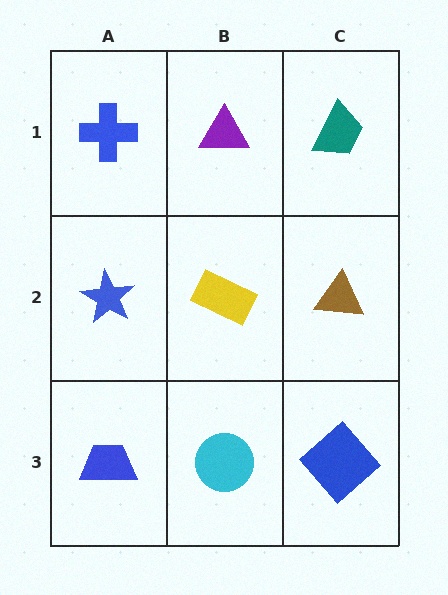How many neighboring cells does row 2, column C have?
3.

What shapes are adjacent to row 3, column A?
A blue star (row 2, column A), a cyan circle (row 3, column B).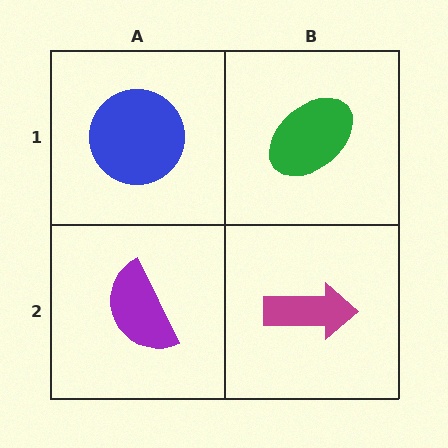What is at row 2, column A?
A purple semicircle.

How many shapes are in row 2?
2 shapes.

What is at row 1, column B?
A green ellipse.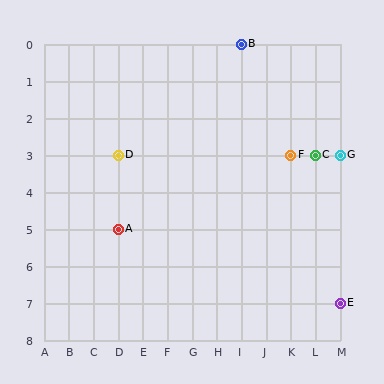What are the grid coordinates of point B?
Point B is at grid coordinates (I, 0).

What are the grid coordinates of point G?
Point G is at grid coordinates (M, 3).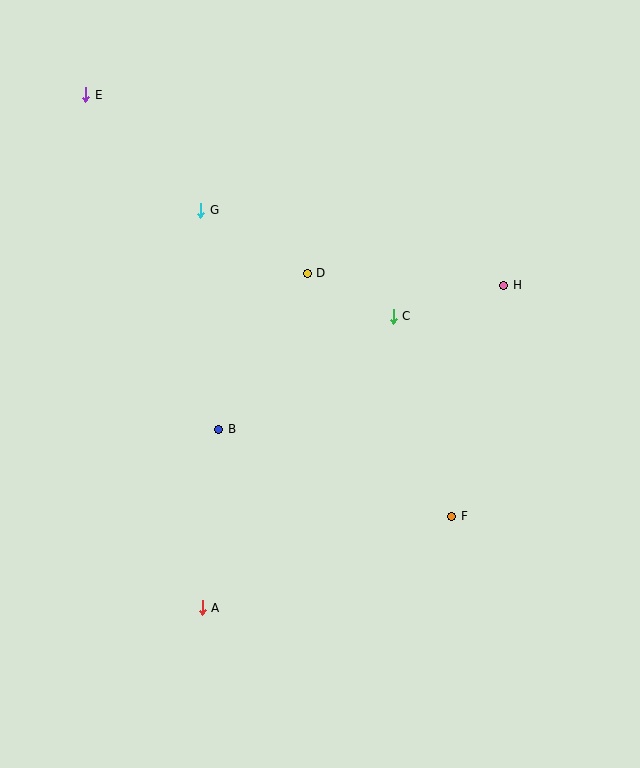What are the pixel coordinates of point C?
Point C is at (393, 316).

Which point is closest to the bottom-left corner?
Point A is closest to the bottom-left corner.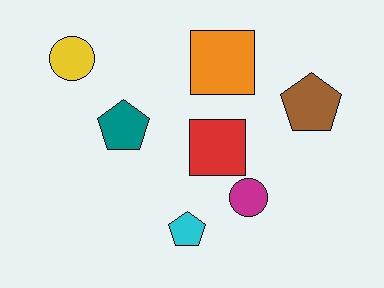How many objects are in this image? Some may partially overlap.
There are 7 objects.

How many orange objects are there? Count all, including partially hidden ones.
There is 1 orange object.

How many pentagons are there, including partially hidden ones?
There are 3 pentagons.